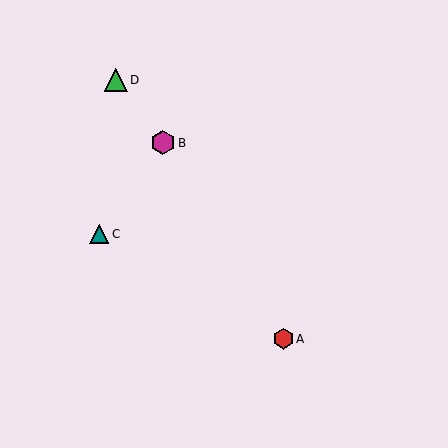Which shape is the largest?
The magenta hexagon (labeled B) is the largest.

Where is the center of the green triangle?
The center of the green triangle is at (116, 80).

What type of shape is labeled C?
Shape C is a teal triangle.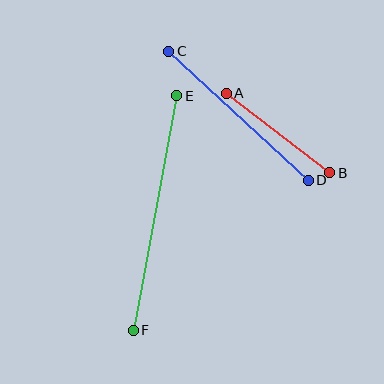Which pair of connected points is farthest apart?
Points E and F are farthest apart.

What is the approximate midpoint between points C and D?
The midpoint is at approximately (238, 116) pixels.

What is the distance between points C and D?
The distance is approximately 190 pixels.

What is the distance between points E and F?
The distance is approximately 239 pixels.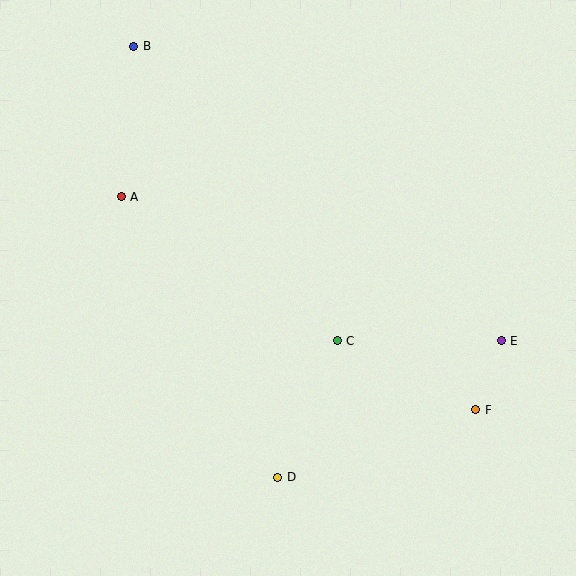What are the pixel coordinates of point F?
Point F is at (476, 410).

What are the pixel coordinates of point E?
Point E is at (501, 341).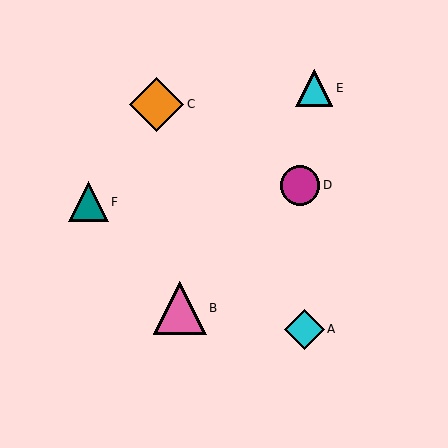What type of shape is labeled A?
Shape A is a cyan diamond.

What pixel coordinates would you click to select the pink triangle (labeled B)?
Click at (180, 308) to select the pink triangle B.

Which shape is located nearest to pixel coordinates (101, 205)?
The teal triangle (labeled F) at (88, 202) is nearest to that location.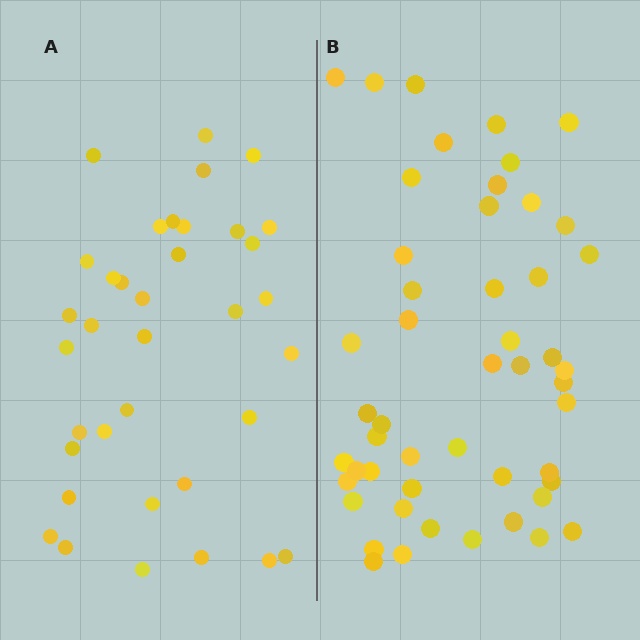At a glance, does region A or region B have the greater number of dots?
Region B (the right region) has more dots.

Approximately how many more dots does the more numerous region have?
Region B has approximately 15 more dots than region A.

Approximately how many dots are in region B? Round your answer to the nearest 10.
About 50 dots.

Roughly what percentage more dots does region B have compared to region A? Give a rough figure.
About 40% more.